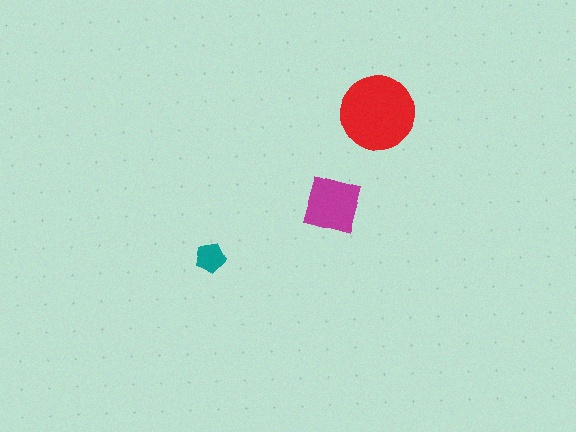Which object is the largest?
The red circle.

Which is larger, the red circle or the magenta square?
The red circle.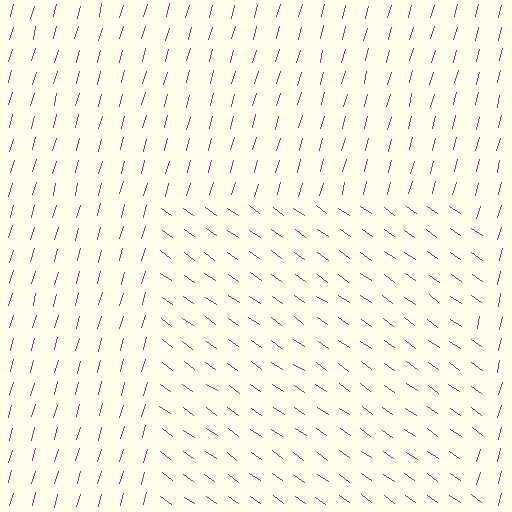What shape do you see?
I see a rectangle.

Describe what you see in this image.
The image is filled with small magenta line segments. A rectangle region in the image has lines oriented differently from the surrounding lines, creating a visible texture boundary.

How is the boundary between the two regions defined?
The boundary is defined purely by a change in line orientation (approximately 70 degrees difference). All lines are the same color and thickness.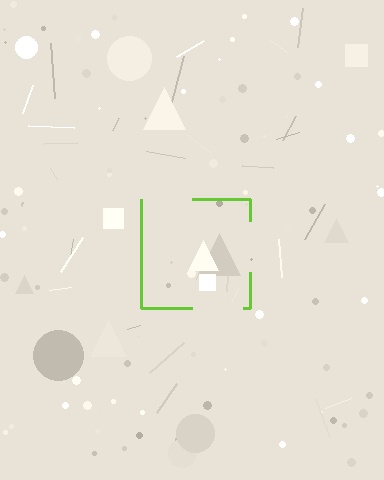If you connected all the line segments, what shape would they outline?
They would outline a square.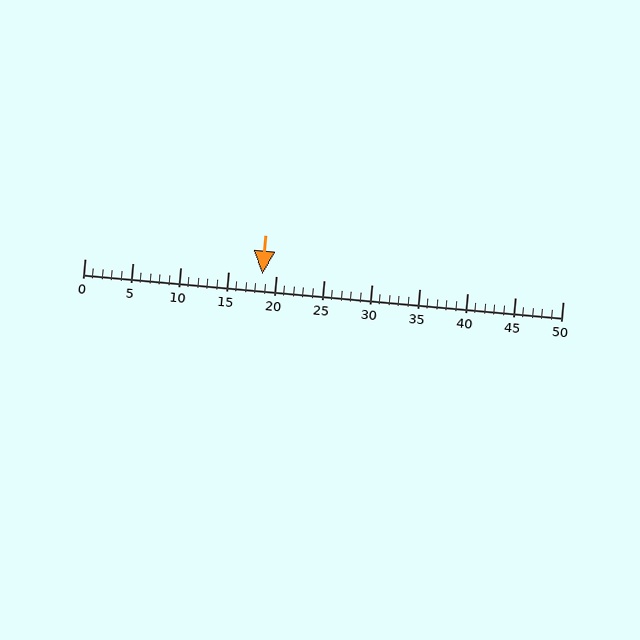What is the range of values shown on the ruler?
The ruler shows values from 0 to 50.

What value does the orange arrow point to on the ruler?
The orange arrow points to approximately 19.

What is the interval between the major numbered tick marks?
The major tick marks are spaced 5 units apart.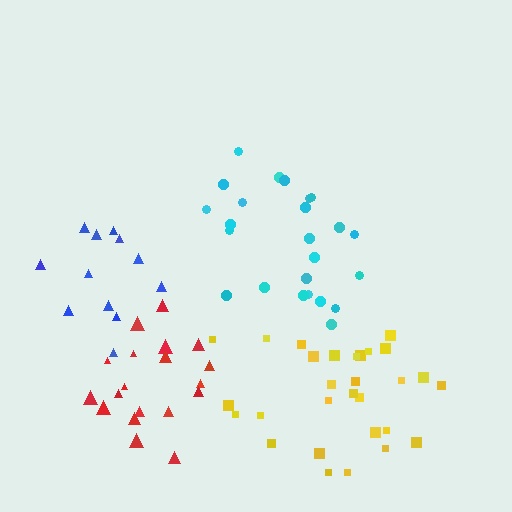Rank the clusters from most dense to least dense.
red, blue, yellow, cyan.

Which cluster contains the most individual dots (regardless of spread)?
Yellow (29).